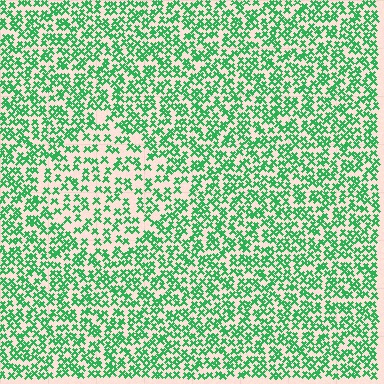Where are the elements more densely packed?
The elements are more densely packed outside the diamond boundary.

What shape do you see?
I see a diamond.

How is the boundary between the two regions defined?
The boundary is defined by a change in element density (approximately 1.7x ratio). All elements are the same color, size, and shape.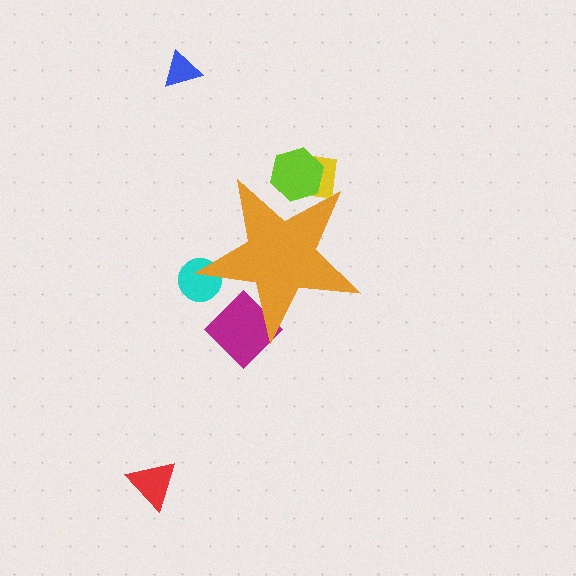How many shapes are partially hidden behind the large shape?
4 shapes are partially hidden.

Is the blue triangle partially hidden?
No, the blue triangle is fully visible.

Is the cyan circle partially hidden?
Yes, the cyan circle is partially hidden behind the orange star.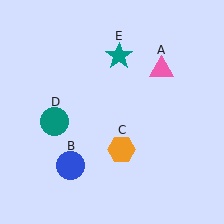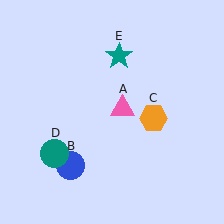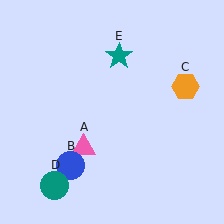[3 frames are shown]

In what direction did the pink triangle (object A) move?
The pink triangle (object A) moved down and to the left.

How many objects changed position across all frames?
3 objects changed position: pink triangle (object A), orange hexagon (object C), teal circle (object D).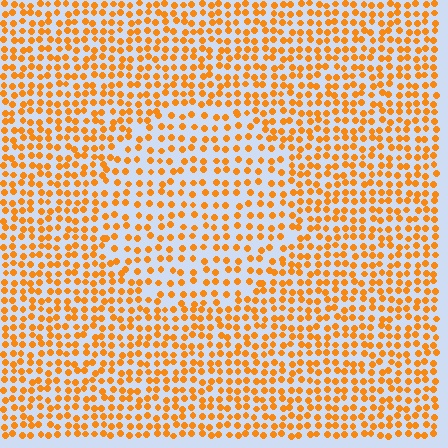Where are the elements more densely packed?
The elements are more densely packed outside the circle boundary.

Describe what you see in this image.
The image contains small orange elements arranged at two different densities. A circle-shaped region is visible where the elements are less densely packed than the surrounding area.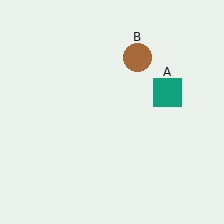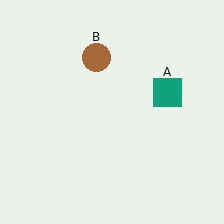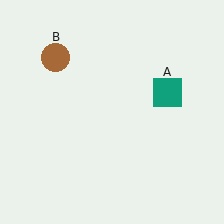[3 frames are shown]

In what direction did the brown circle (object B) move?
The brown circle (object B) moved left.